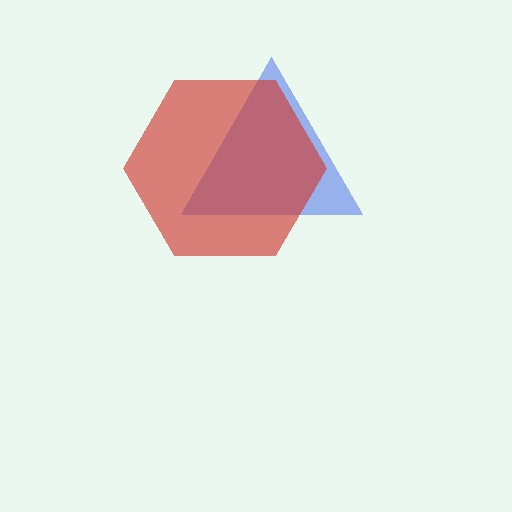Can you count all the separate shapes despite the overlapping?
Yes, there are 2 separate shapes.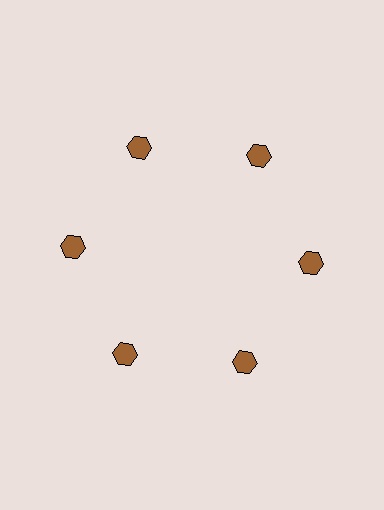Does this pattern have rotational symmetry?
Yes, this pattern has 6-fold rotational symmetry. It looks the same after rotating 60 degrees around the center.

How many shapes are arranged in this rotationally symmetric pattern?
There are 6 shapes, arranged in 6 groups of 1.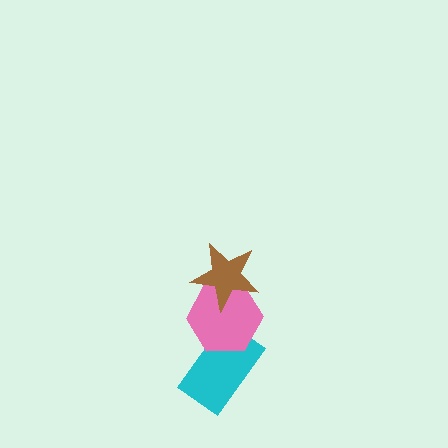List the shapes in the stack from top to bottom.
From top to bottom: the brown star, the pink hexagon, the cyan rectangle.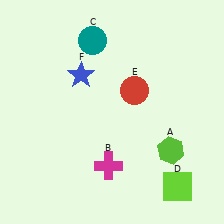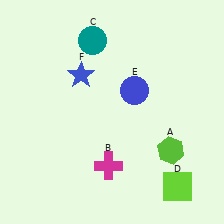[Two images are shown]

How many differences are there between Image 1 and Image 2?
There is 1 difference between the two images.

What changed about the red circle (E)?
In Image 1, E is red. In Image 2, it changed to blue.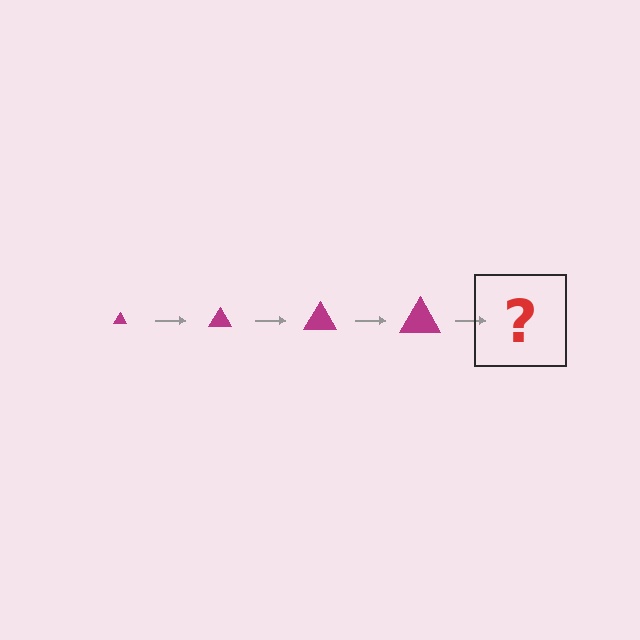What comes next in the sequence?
The next element should be a magenta triangle, larger than the previous one.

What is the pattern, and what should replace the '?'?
The pattern is that the triangle gets progressively larger each step. The '?' should be a magenta triangle, larger than the previous one.